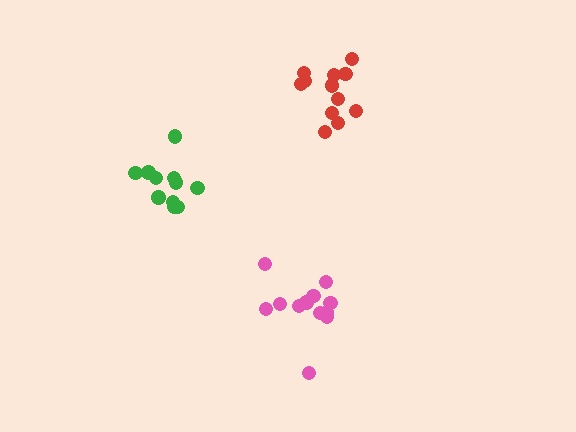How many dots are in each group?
Group 1: 13 dots, Group 2: 11 dots, Group 3: 12 dots (36 total).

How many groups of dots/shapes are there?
There are 3 groups.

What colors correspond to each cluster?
The clusters are colored: pink, green, red.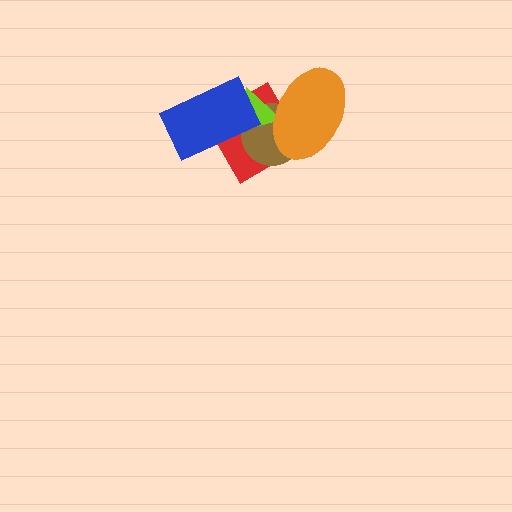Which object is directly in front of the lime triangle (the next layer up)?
The orange ellipse is directly in front of the lime triangle.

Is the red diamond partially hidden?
Yes, it is partially covered by another shape.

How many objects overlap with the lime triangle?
4 objects overlap with the lime triangle.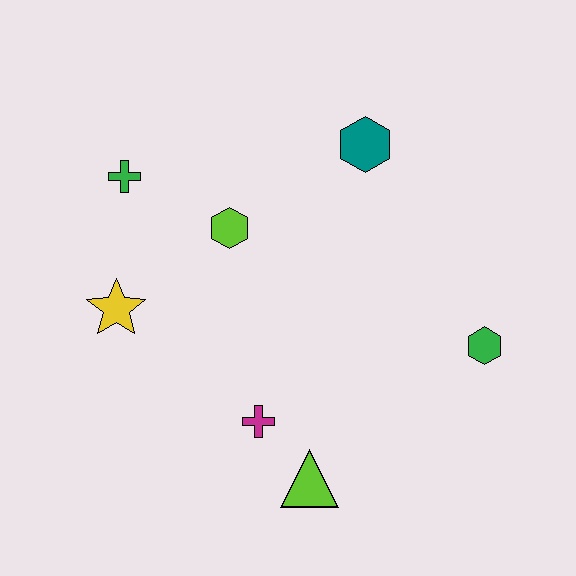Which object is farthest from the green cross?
The green hexagon is farthest from the green cross.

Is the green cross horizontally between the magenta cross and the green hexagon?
No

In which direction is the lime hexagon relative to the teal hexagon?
The lime hexagon is to the left of the teal hexagon.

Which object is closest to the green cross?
The lime hexagon is closest to the green cross.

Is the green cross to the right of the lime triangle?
No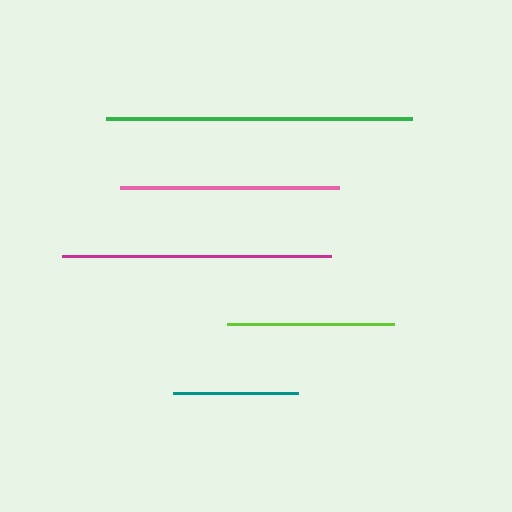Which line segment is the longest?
The green line is the longest at approximately 307 pixels.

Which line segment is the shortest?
The teal line is the shortest at approximately 125 pixels.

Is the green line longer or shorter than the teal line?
The green line is longer than the teal line.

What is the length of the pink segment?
The pink segment is approximately 219 pixels long.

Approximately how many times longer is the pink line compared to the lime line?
The pink line is approximately 1.3 times the length of the lime line.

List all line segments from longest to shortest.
From longest to shortest: green, magenta, pink, lime, teal.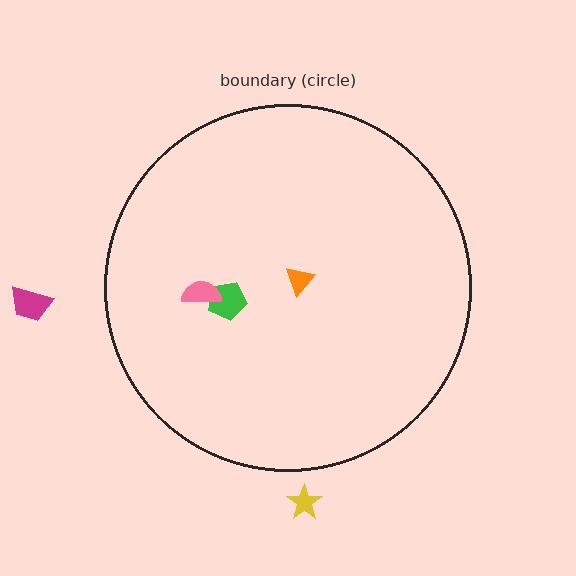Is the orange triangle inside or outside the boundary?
Inside.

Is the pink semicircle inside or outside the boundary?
Inside.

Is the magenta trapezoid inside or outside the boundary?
Outside.